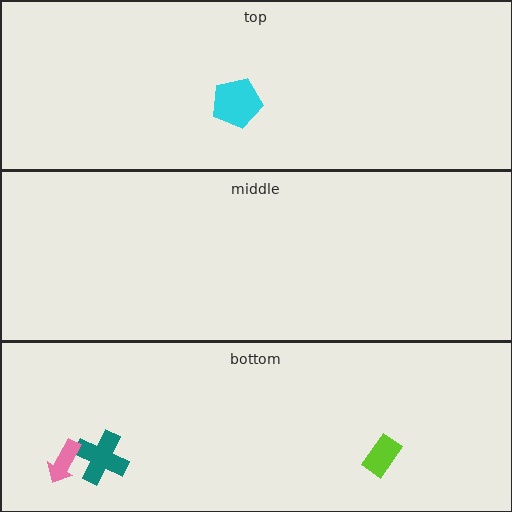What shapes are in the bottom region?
The teal cross, the pink arrow, the lime rectangle.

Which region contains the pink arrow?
The bottom region.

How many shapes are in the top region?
1.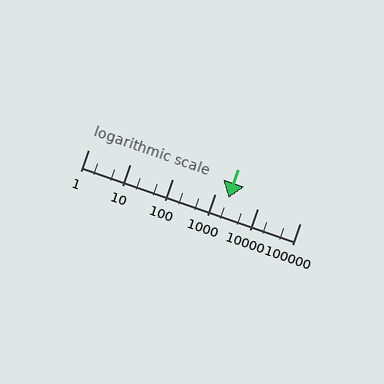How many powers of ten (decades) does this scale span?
The scale spans 5 decades, from 1 to 100000.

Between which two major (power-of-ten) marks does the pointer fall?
The pointer is between 1000 and 10000.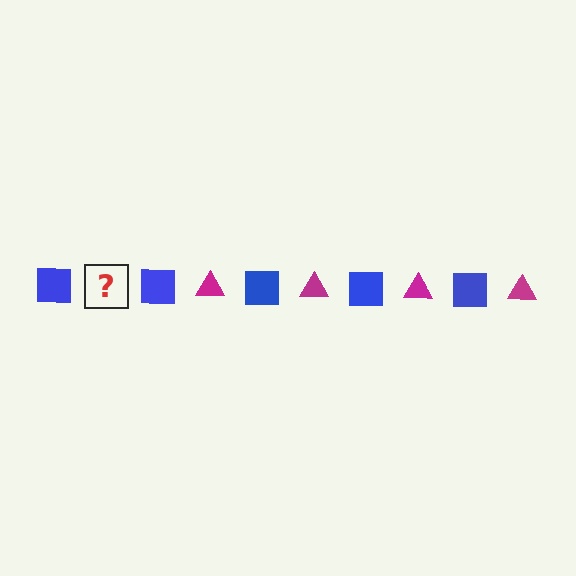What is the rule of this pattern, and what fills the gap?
The rule is that the pattern alternates between blue square and magenta triangle. The gap should be filled with a magenta triangle.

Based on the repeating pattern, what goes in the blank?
The blank should be a magenta triangle.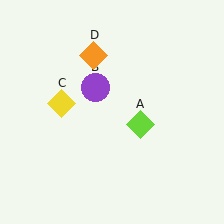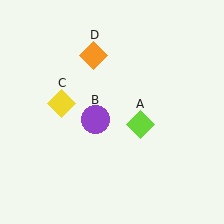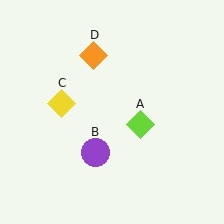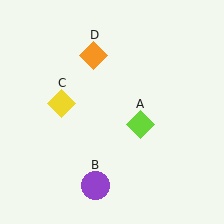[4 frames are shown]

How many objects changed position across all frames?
1 object changed position: purple circle (object B).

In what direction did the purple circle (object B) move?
The purple circle (object B) moved down.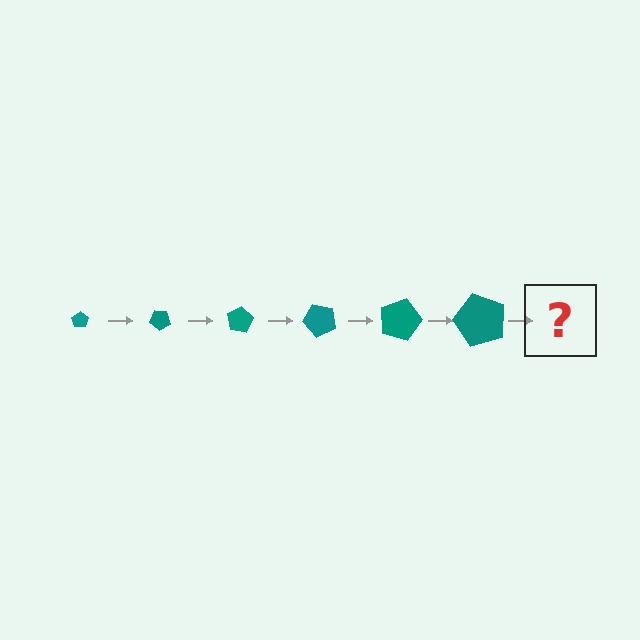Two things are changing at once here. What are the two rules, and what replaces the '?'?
The two rules are that the pentagon grows larger each step and it rotates 40 degrees each step. The '?' should be a pentagon, larger than the previous one and rotated 240 degrees from the start.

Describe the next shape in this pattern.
It should be a pentagon, larger than the previous one and rotated 240 degrees from the start.